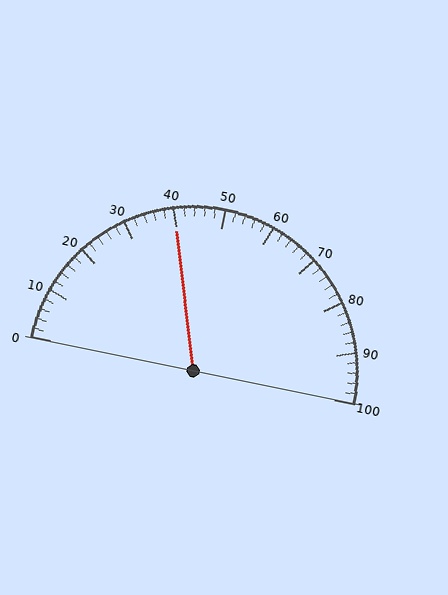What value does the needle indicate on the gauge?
The needle indicates approximately 40.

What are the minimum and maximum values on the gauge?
The gauge ranges from 0 to 100.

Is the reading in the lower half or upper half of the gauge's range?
The reading is in the lower half of the range (0 to 100).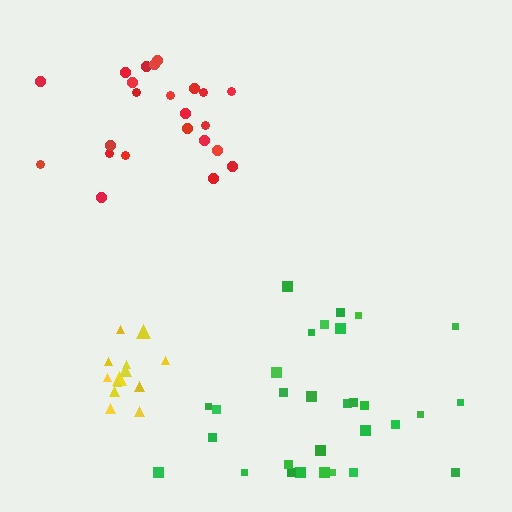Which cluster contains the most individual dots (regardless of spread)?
Green (31).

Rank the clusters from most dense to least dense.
yellow, green, red.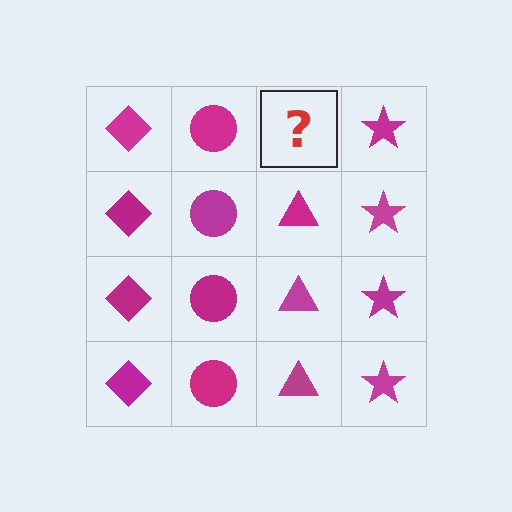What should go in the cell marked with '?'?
The missing cell should contain a magenta triangle.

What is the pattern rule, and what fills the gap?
The rule is that each column has a consistent shape. The gap should be filled with a magenta triangle.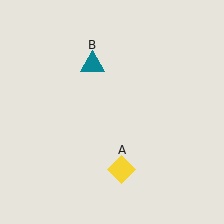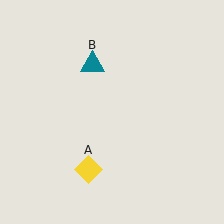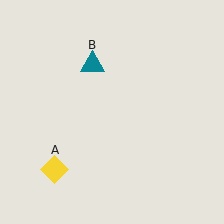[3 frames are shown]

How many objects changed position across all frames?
1 object changed position: yellow diamond (object A).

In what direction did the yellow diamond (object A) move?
The yellow diamond (object A) moved left.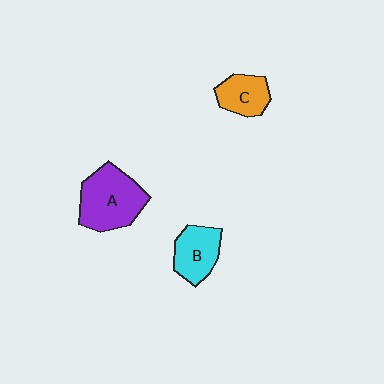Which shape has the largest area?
Shape A (purple).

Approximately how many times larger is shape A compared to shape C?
Approximately 1.8 times.